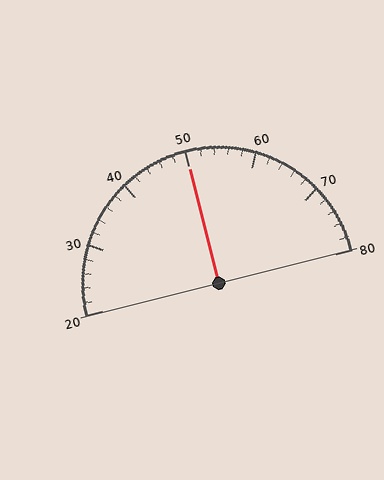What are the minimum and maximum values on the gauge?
The gauge ranges from 20 to 80.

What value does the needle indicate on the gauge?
The needle indicates approximately 50.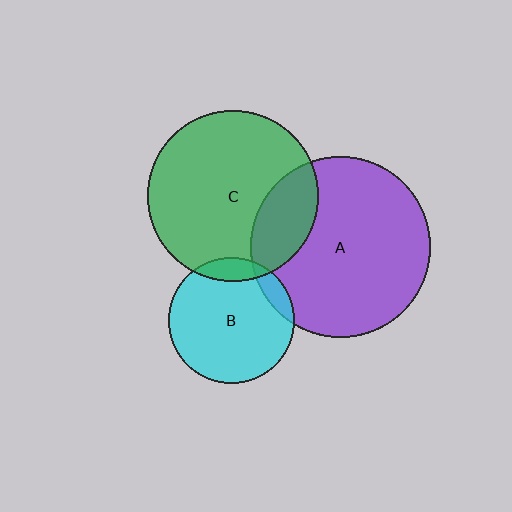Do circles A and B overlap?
Yes.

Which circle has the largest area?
Circle A (purple).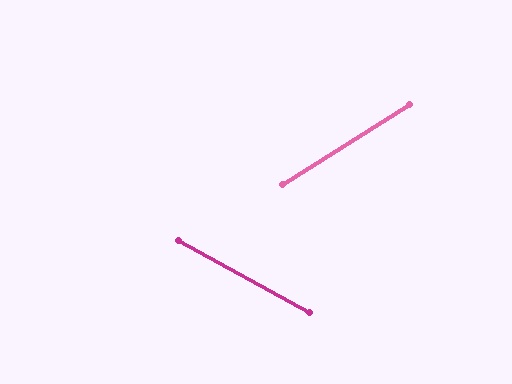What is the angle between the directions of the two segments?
Approximately 61 degrees.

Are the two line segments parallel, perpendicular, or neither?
Neither parallel nor perpendicular — they differ by about 61°.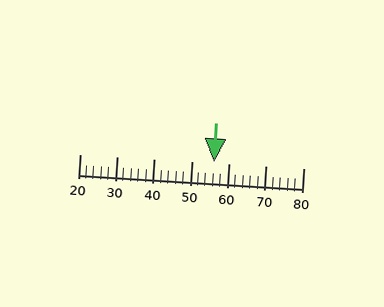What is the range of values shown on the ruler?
The ruler shows values from 20 to 80.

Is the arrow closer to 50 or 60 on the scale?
The arrow is closer to 60.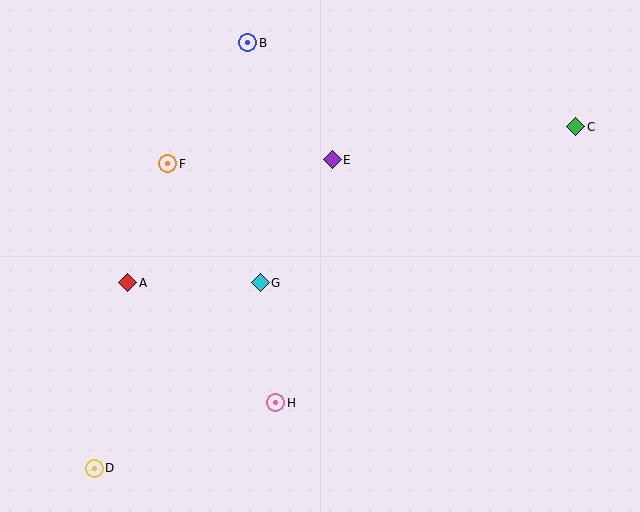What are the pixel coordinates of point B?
Point B is at (248, 43).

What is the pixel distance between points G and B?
The distance between G and B is 240 pixels.